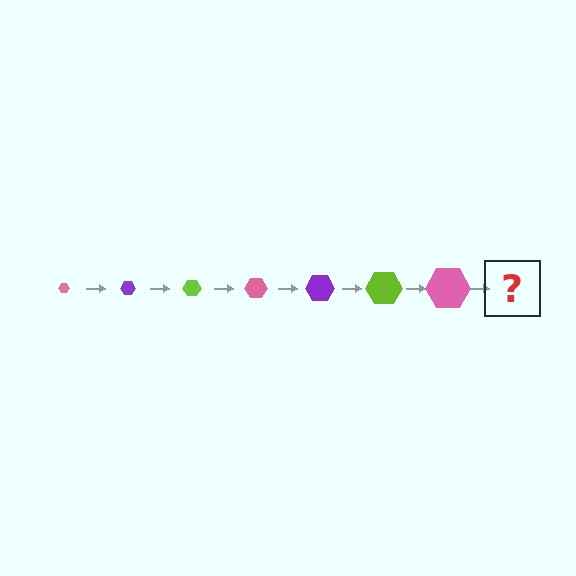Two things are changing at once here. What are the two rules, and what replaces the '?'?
The two rules are that the hexagon grows larger each step and the color cycles through pink, purple, and lime. The '?' should be a purple hexagon, larger than the previous one.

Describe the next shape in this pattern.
It should be a purple hexagon, larger than the previous one.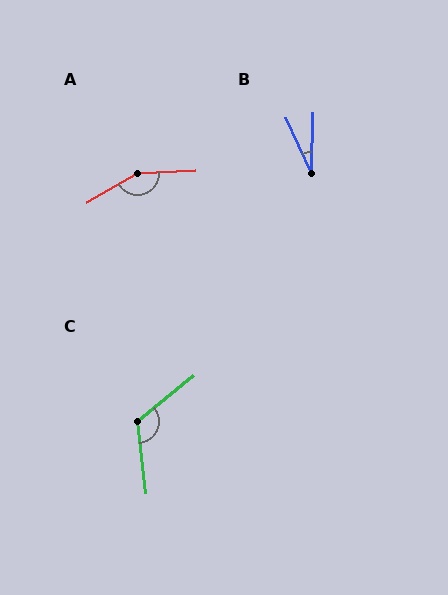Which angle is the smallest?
B, at approximately 27 degrees.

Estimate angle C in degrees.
Approximately 123 degrees.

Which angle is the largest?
A, at approximately 154 degrees.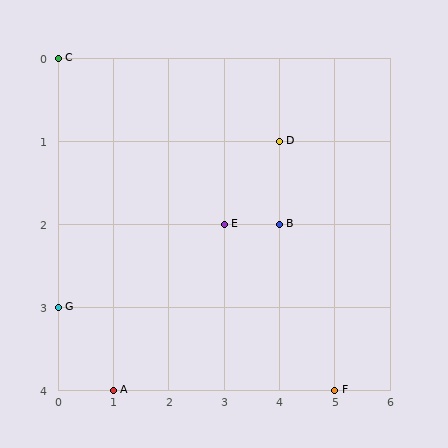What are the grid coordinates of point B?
Point B is at grid coordinates (4, 2).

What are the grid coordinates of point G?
Point G is at grid coordinates (0, 3).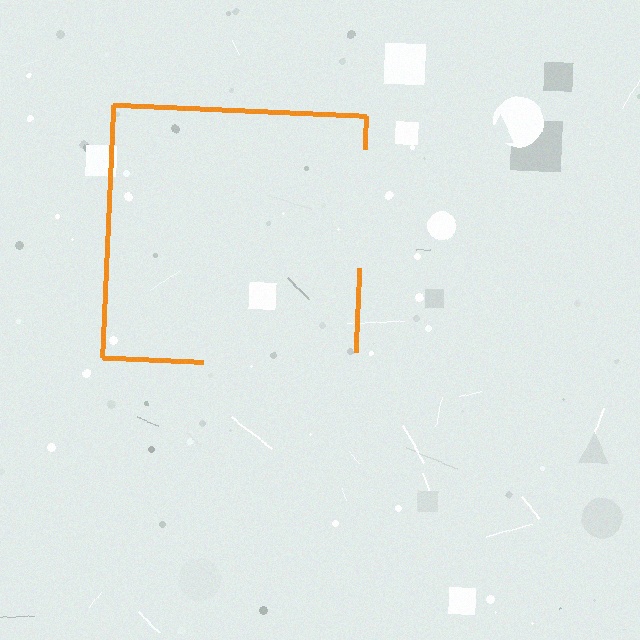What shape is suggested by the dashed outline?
The dashed outline suggests a square.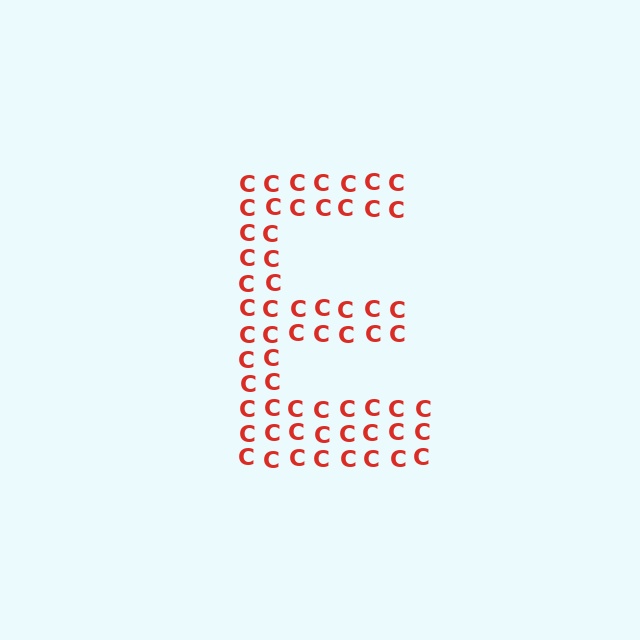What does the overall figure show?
The overall figure shows the letter E.